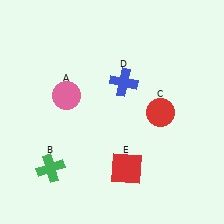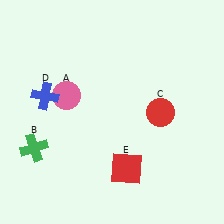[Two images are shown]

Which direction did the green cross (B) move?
The green cross (B) moved up.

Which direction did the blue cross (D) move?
The blue cross (D) moved left.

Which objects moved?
The objects that moved are: the green cross (B), the blue cross (D).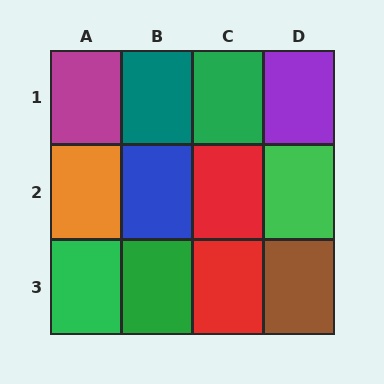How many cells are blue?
1 cell is blue.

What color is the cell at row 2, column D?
Green.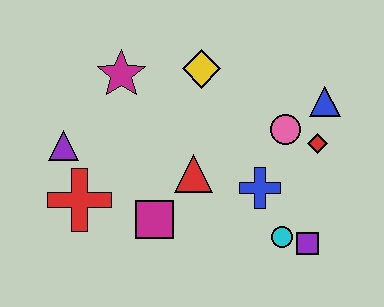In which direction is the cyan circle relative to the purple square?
The cyan circle is to the left of the purple square.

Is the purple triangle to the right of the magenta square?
No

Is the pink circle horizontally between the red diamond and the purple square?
No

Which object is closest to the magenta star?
The yellow diamond is closest to the magenta star.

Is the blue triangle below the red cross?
No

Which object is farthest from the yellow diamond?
The purple square is farthest from the yellow diamond.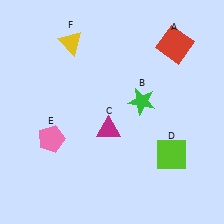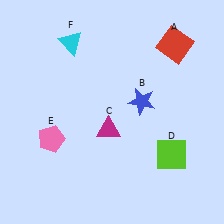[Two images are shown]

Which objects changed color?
B changed from green to blue. F changed from yellow to cyan.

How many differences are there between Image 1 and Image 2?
There are 2 differences between the two images.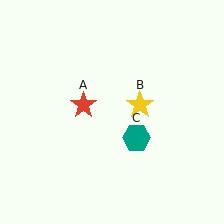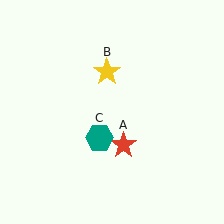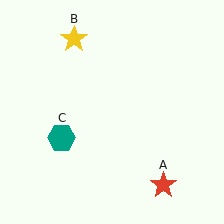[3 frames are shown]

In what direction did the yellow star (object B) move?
The yellow star (object B) moved up and to the left.